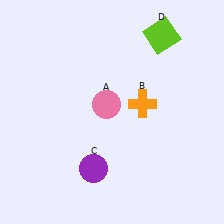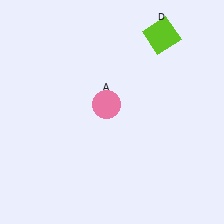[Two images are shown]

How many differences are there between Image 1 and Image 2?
There are 2 differences between the two images.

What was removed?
The orange cross (B), the purple circle (C) were removed in Image 2.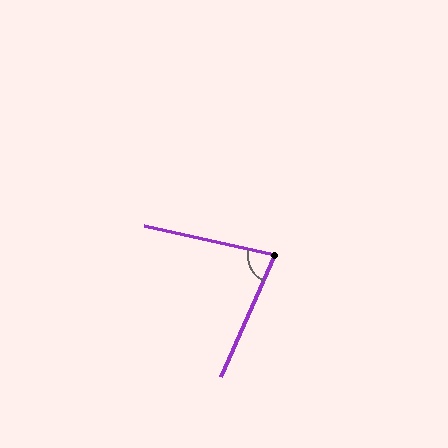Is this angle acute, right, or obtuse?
It is acute.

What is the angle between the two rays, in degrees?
Approximately 79 degrees.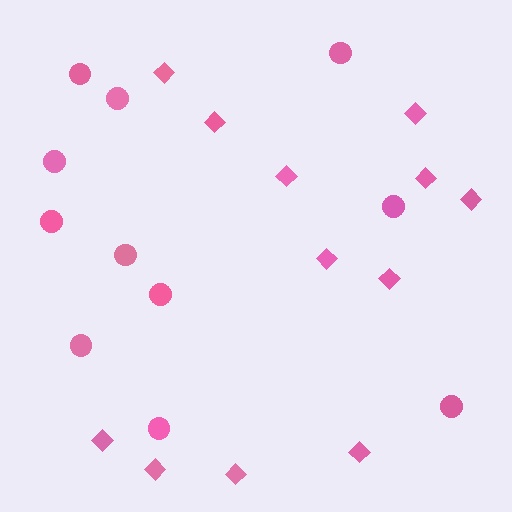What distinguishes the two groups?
There are 2 groups: one group of diamonds (12) and one group of circles (11).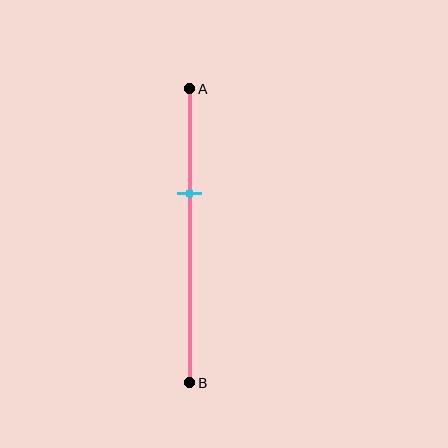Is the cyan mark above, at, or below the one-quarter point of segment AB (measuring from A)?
The cyan mark is below the one-quarter point of segment AB.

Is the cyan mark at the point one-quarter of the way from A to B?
No, the mark is at about 35% from A, not at the 25% one-quarter point.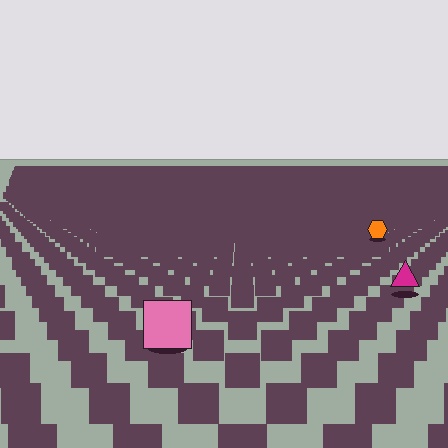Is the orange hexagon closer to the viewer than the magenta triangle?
No. The magenta triangle is closer — you can tell from the texture gradient: the ground texture is coarser near it.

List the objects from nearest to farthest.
From nearest to farthest: the pink square, the magenta triangle, the orange hexagon.